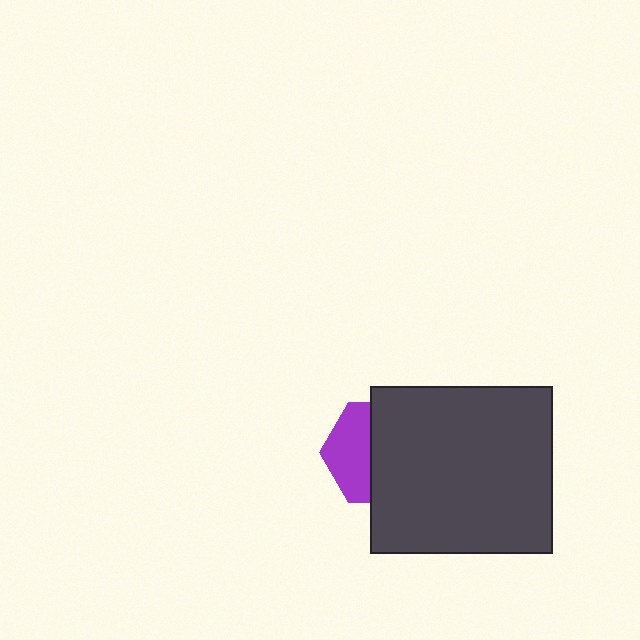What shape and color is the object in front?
The object in front is a dark gray rectangle.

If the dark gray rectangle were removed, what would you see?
You would see the complete purple hexagon.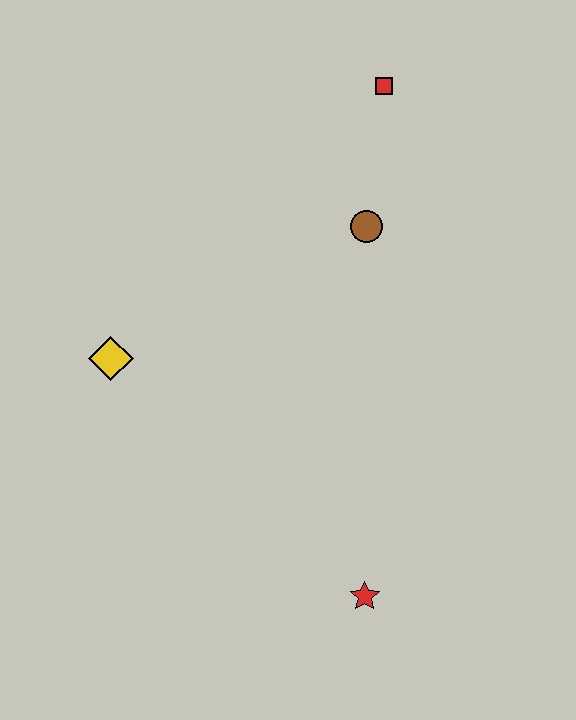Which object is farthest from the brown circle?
The red star is farthest from the brown circle.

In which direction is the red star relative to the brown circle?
The red star is below the brown circle.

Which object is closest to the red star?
The yellow diamond is closest to the red star.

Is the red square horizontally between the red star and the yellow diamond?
No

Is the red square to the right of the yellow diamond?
Yes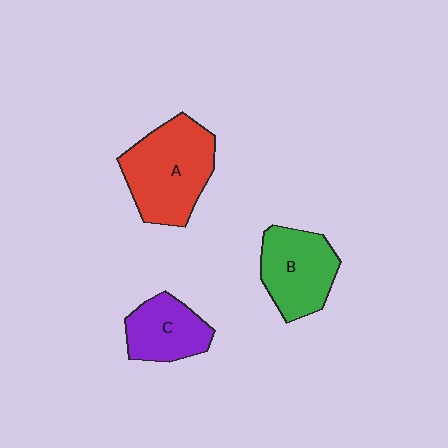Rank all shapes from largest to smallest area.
From largest to smallest: A (red), B (green), C (purple).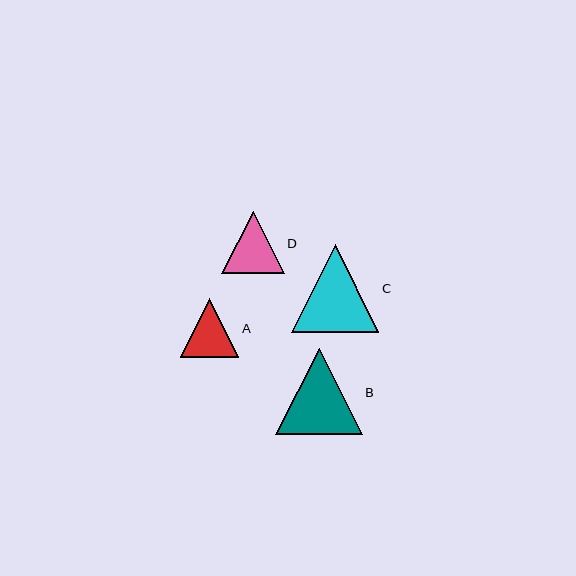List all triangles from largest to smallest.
From largest to smallest: C, B, D, A.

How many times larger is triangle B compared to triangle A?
Triangle B is approximately 1.5 times the size of triangle A.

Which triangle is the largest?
Triangle C is the largest with a size of approximately 88 pixels.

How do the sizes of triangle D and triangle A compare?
Triangle D and triangle A are approximately the same size.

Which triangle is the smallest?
Triangle A is the smallest with a size of approximately 59 pixels.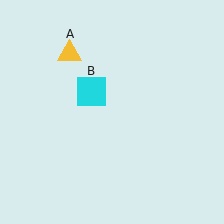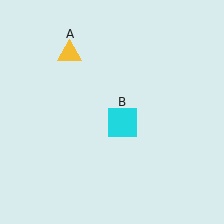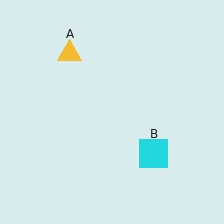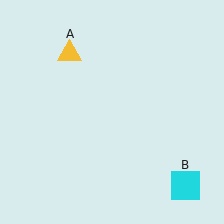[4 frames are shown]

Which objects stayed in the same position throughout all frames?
Yellow triangle (object A) remained stationary.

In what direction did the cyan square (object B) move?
The cyan square (object B) moved down and to the right.